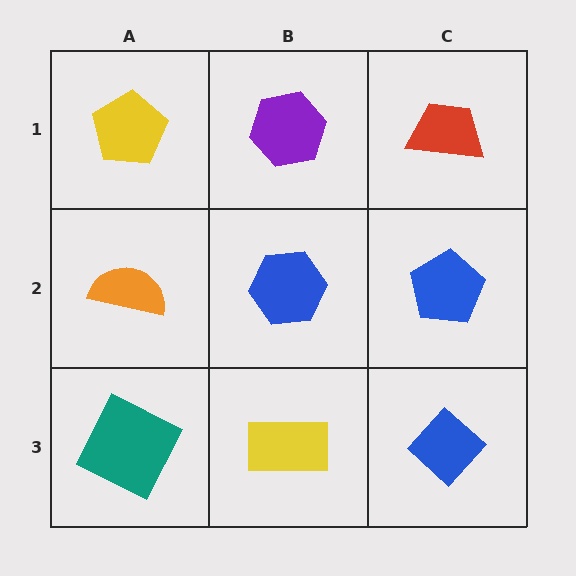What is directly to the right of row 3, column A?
A yellow rectangle.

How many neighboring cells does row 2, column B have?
4.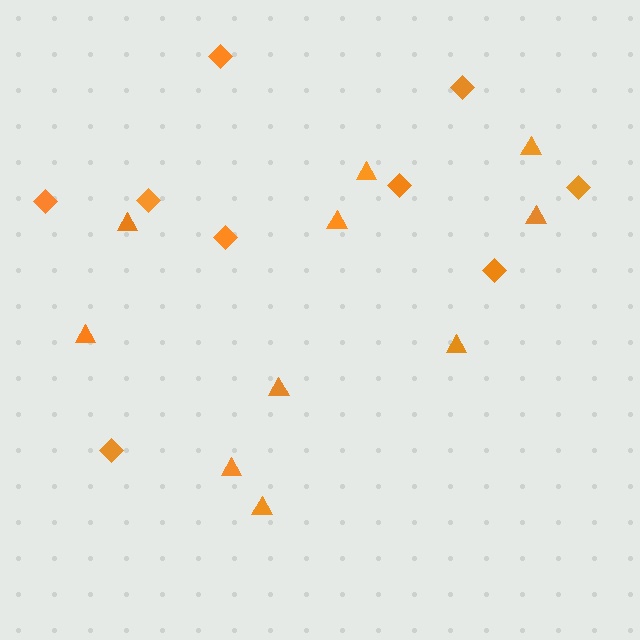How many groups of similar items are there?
There are 2 groups: one group of diamonds (9) and one group of triangles (10).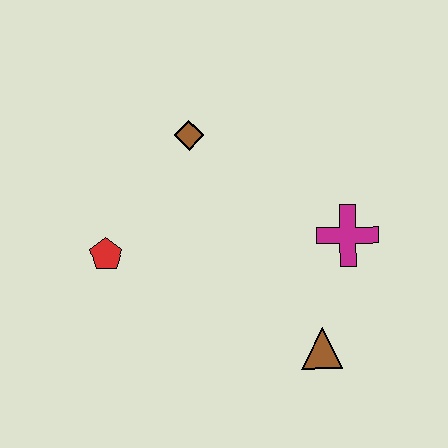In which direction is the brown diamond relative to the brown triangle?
The brown diamond is above the brown triangle.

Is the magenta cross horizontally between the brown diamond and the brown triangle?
No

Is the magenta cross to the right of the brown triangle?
Yes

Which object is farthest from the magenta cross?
The red pentagon is farthest from the magenta cross.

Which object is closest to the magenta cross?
The brown triangle is closest to the magenta cross.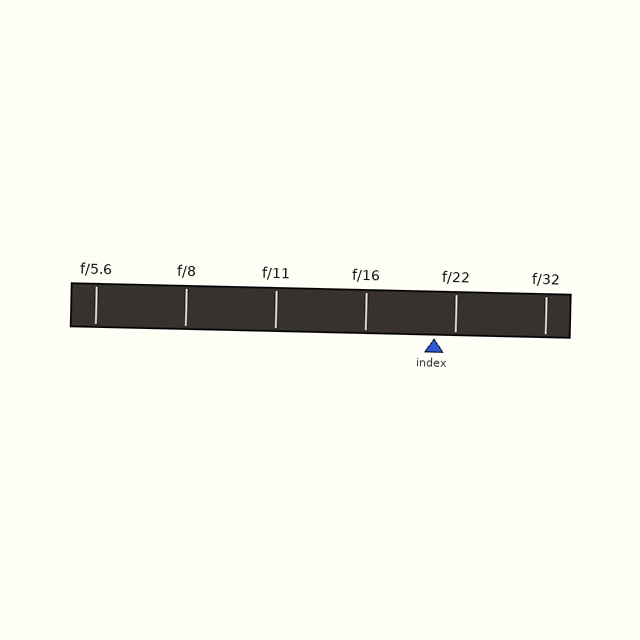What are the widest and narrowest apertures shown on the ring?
The widest aperture shown is f/5.6 and the narrowest is f/32.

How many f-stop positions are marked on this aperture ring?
There are 6 f-stop positions marked.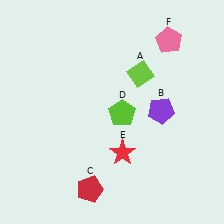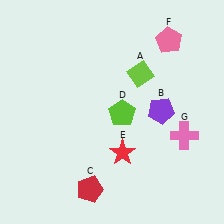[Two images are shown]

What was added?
A pink cross (G) was added in Image 2.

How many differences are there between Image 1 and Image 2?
There is 1 difference between the two images.